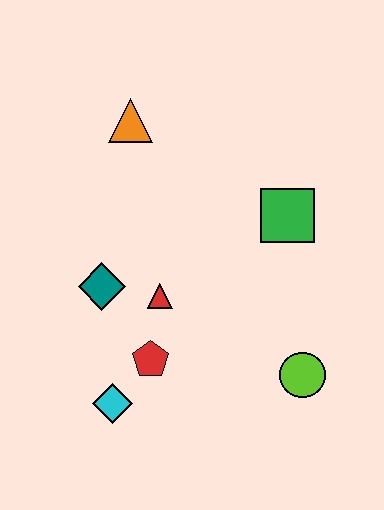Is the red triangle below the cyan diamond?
No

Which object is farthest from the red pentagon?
The orange triangle is farthest from the red pentagon.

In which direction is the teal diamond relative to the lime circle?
The teal diamond is to the left of the lime circle.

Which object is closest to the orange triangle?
The teal diamond is closest to the orange triangle.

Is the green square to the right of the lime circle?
No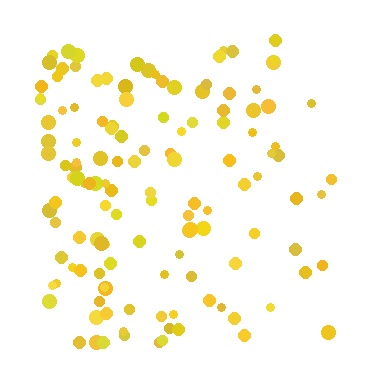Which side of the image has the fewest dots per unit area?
The right.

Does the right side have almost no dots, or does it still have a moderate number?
Still a moderate number, just noticeably fewer than the left.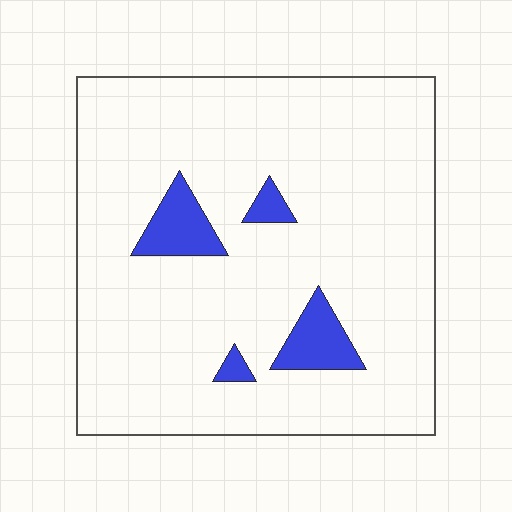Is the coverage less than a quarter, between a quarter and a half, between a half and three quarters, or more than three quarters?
Less than a quarter.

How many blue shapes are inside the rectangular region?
4.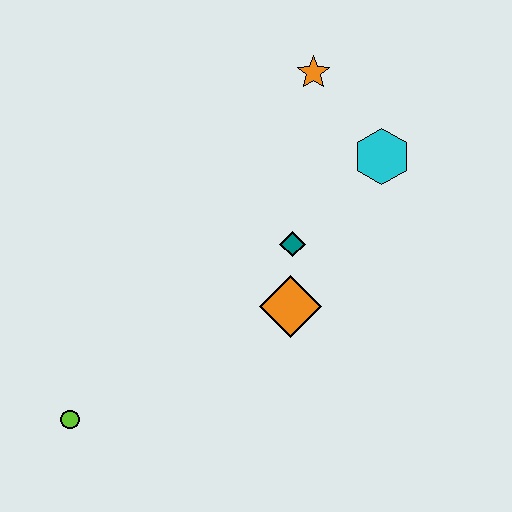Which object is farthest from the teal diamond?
The lime circle is farthest from the teal diamond.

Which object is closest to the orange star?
The cyan hexagon is closest to the orange star.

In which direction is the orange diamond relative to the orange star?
The orange diamond is below the orange star.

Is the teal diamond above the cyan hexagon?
No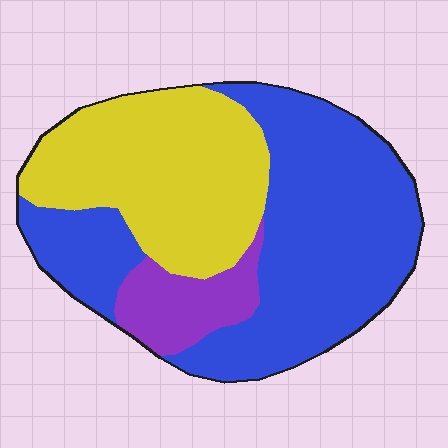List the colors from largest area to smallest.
From largest to smallest: blue, yellow, purple.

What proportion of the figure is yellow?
Yellow covers roughly 35% of the figure.